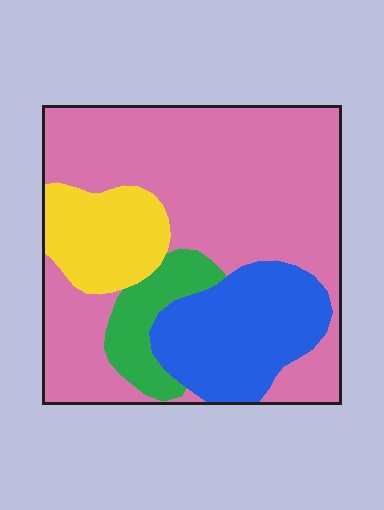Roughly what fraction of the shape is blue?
Blue covers around 20% of the shape.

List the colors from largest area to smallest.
From largest to smallest: pink, blue, yellow, green.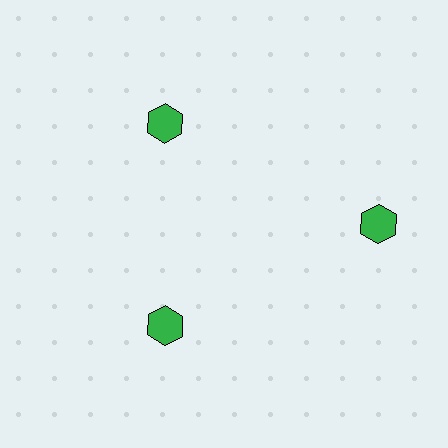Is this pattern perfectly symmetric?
No. The 3 green hexagons are arranged in a ring, but one element near the 3 o'clock position is pushed outward from the center, breaking the 3-fold rotational symmetry.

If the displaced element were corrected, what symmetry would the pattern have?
It would have 3-fold rotational symmetry — the pattern would map onto itself every 120 degrees.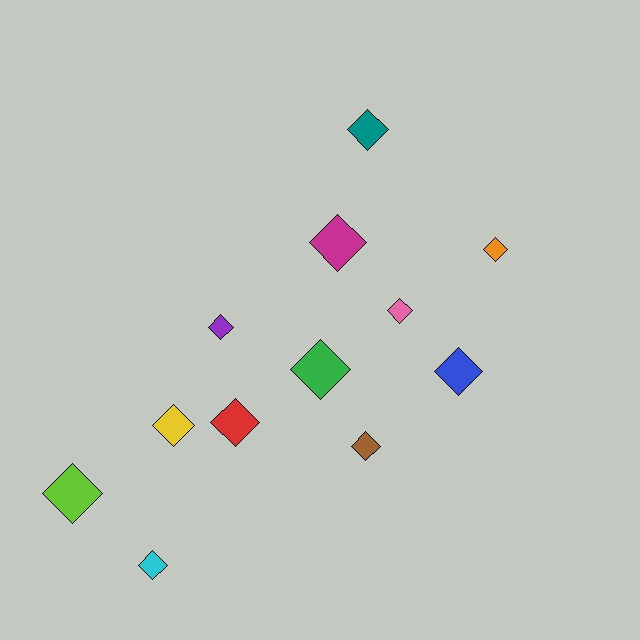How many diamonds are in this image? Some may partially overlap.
There are 12 diamonds.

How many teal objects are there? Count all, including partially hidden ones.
There is 1 teal object.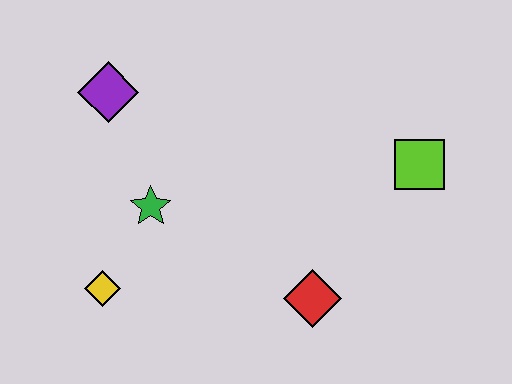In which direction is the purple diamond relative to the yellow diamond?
The purple diamond is above the yellow diamond.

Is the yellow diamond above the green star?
No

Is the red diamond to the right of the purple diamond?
Yes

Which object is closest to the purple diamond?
The green star is closest to the purple diamond.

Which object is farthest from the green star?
The lime square is farthest from the green star.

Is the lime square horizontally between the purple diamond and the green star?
No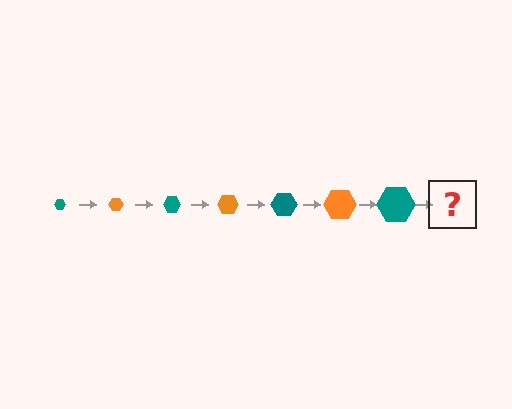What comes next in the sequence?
The next element should be an orange hexagon, larger than the previous one.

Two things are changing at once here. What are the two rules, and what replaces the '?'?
The two rules are that the hexagon grows larger each step and the color cycles through teal and orange. The '?' should be an orange hexagon, larger than the previous one.